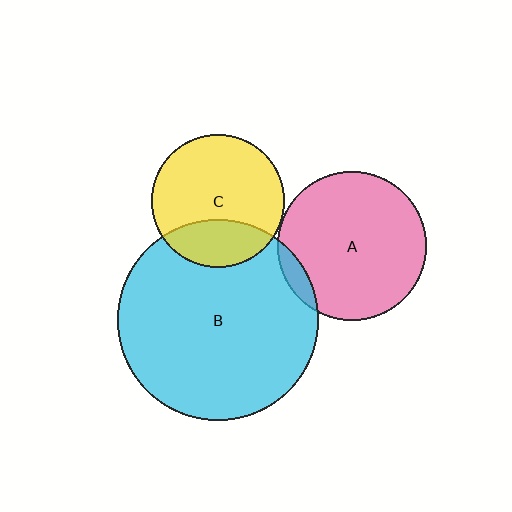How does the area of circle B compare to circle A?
Approximately 1.8 times.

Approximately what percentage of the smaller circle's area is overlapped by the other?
Approximately 25%.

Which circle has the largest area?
Circle B (cyan).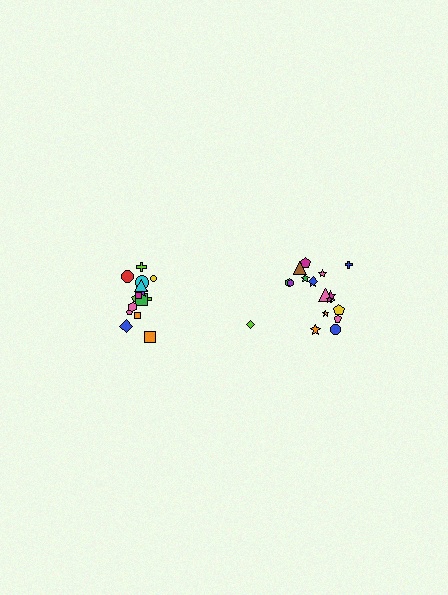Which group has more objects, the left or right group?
The right group.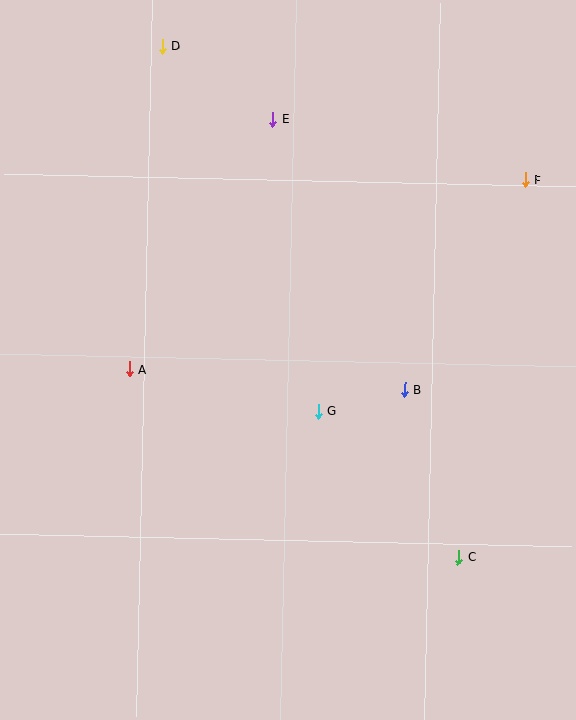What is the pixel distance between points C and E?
The distance between C and E is 476 pixels.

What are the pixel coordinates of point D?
Point D is at (162, 47).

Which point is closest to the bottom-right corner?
Point C is closest to the bottom-right corner.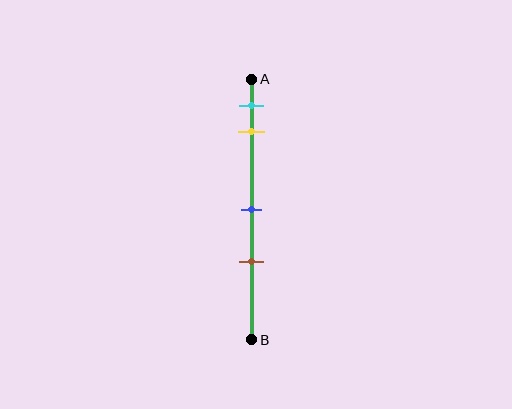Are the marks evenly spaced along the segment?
No, the marks are not evenly spaced.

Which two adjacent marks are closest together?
The cyan and yellow marks are the closest adjacent pair.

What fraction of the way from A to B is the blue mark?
The blue mark is approximately 50% (0.5) of the way from A to B.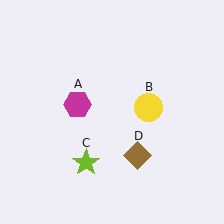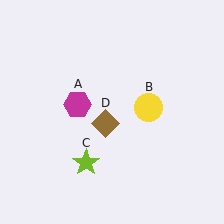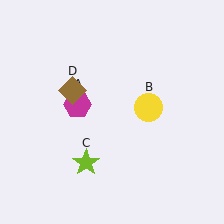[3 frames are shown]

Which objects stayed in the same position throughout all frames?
Magenta hexagon (object A) and yellow circle (object B) and lime star (object C) remained stationary.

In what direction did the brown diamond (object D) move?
The brown diamond (object D) moved up and to the left.